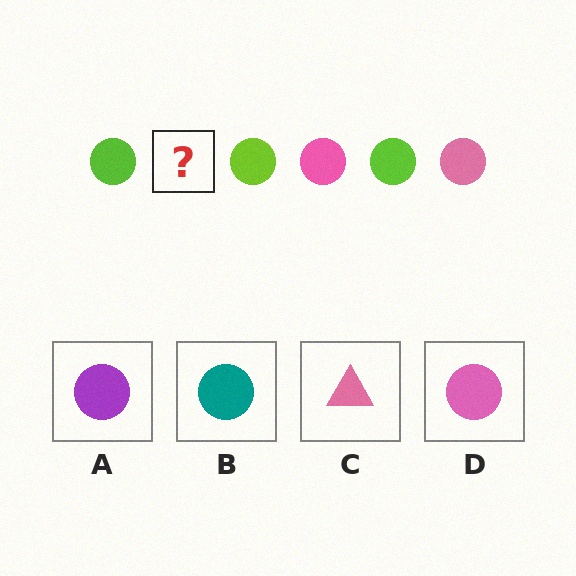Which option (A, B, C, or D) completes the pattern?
D.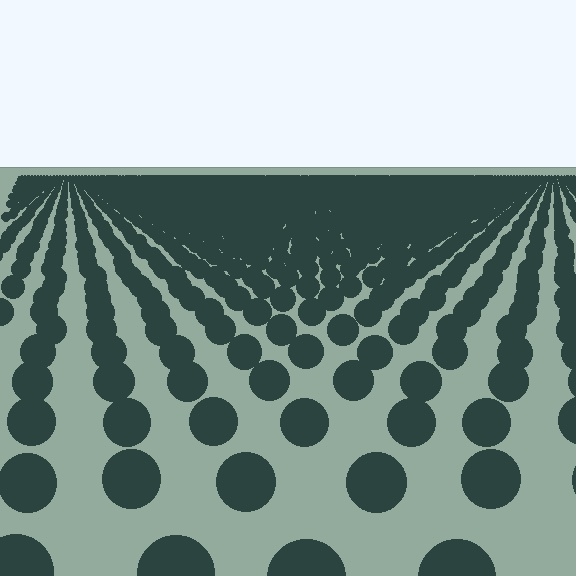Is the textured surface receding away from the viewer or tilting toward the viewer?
The surface is receding away from the viewer. Texture elements get smaller and denser toward the top.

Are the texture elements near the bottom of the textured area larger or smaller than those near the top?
Larger. Near the bottom, elements are closer to the viewer and appear at a bigger on-screen size.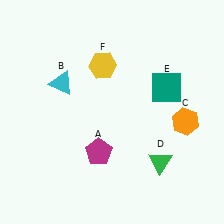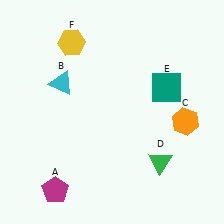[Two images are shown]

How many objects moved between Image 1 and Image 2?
2 objects moved between the two images.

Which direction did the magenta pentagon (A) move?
The magenta pentagon (A) moved left.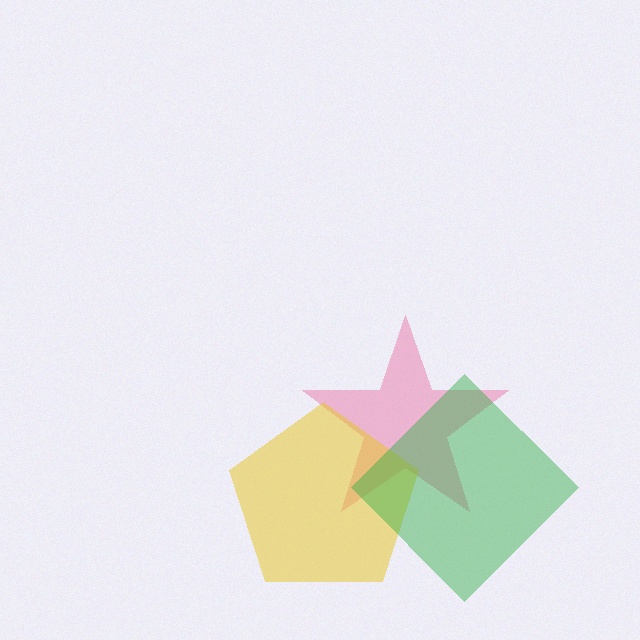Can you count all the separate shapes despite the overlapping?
Yes, there are 3 separate shapes.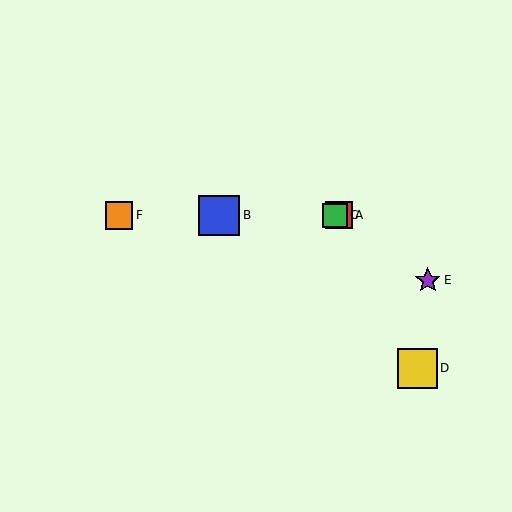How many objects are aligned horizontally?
4 objects (A, B, C, F) are aligned horizontally.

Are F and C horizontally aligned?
Yes, both are at y≈215.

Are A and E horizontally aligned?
No, A is at y≈215 and E is at y≈280.